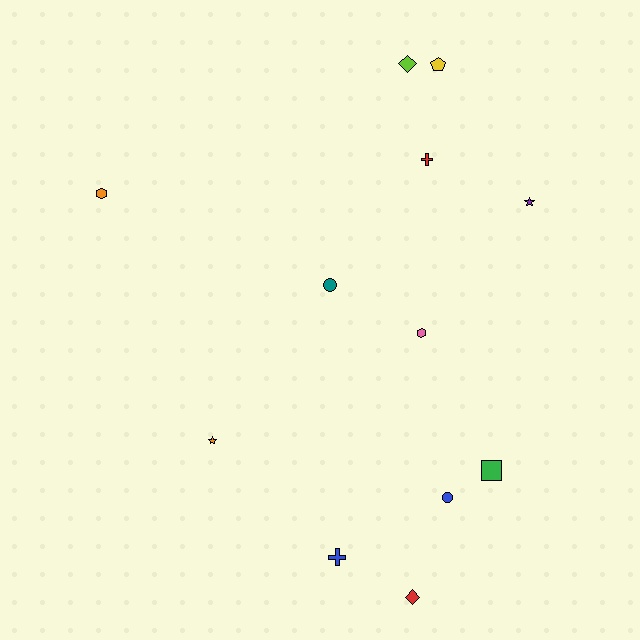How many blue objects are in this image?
There are 2 blue objects.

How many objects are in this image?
There are 12 objects.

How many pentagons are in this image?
There is 1 pentagon.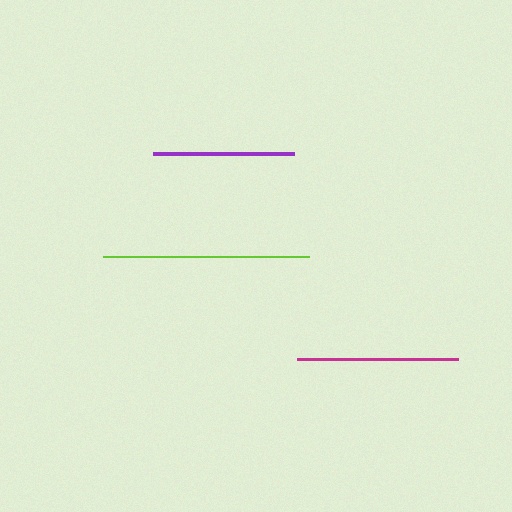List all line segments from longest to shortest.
From longest to shortest: lime, magenta, purple.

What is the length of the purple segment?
The purple segment is approximately 141 pixels long.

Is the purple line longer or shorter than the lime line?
The lime line is longer than the purple line.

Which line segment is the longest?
The lime line is the longest at approximately 205 pixels.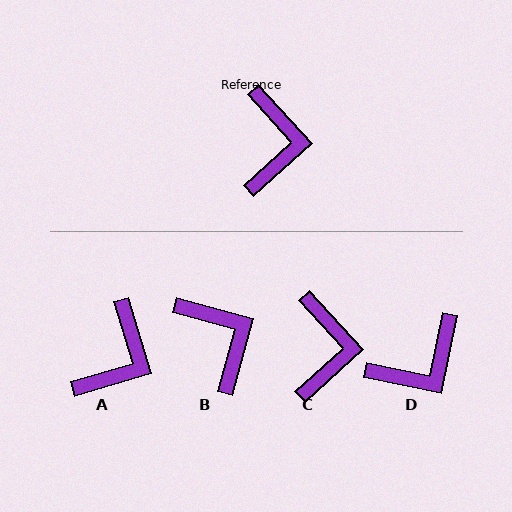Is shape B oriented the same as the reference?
No, it is off by about 32 degrees.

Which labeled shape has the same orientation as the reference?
C.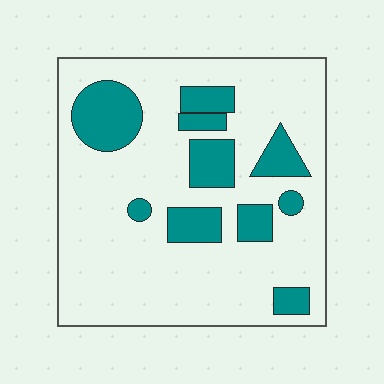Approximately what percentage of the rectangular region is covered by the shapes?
Approximately 20%.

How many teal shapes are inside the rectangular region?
10.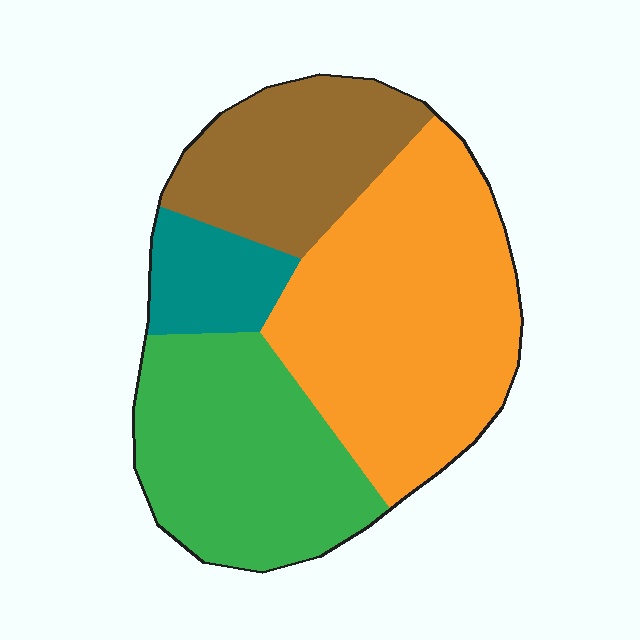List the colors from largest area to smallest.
From largest to smallest: orange, green, brown, teal.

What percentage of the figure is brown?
Brown takes up between a sixth and a third of the figure.